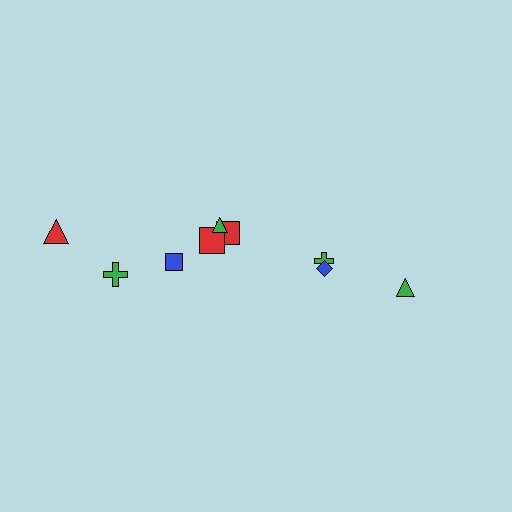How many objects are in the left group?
There are 6 objects.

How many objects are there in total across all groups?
There are 9 objects.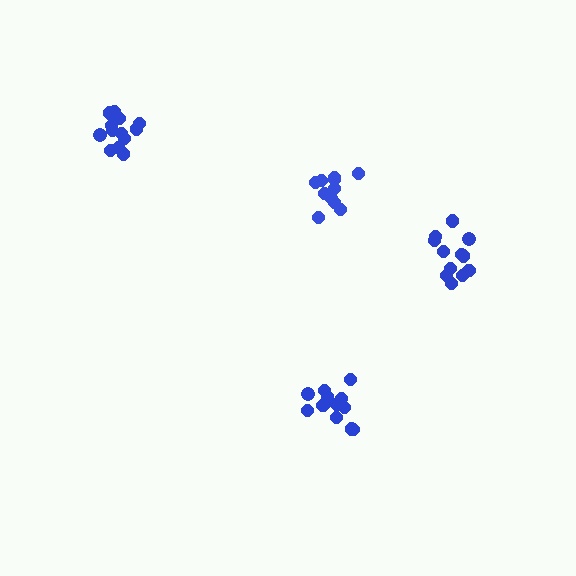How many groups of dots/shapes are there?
There are 4 groups.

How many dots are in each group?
Group 1: 12 dots, Group 2: 12 dots, Group 3: 11 dots, Group 4: 13 dots (48 total).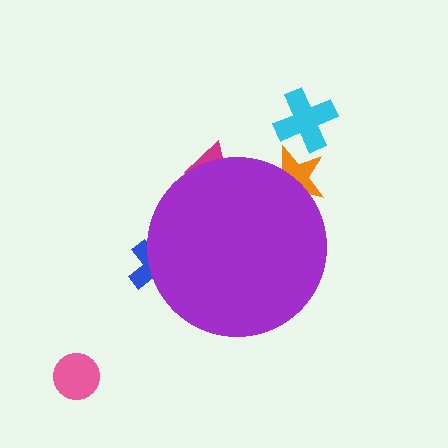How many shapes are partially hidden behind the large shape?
3 shapes are partially hidden.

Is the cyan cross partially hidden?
No, the cyan cross is fully visible.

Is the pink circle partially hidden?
No, the pink circle is fully visible.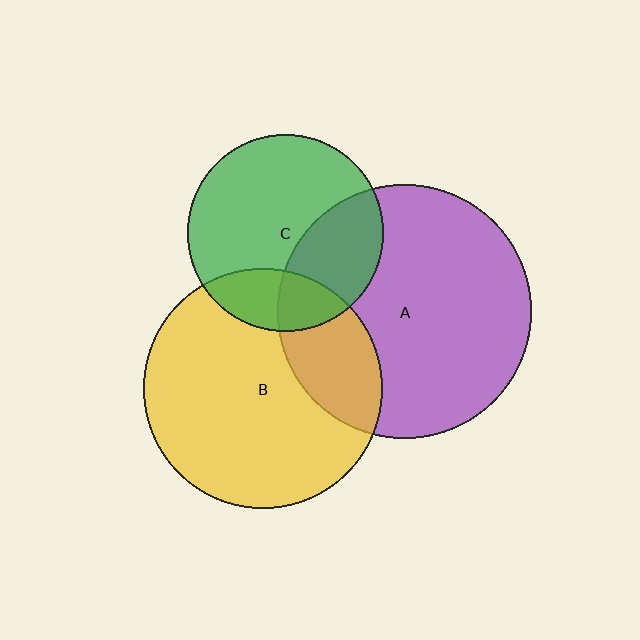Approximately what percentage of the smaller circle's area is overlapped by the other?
Approximately 35%.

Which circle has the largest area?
Circle A (purple).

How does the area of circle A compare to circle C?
Approximately 1.7 times.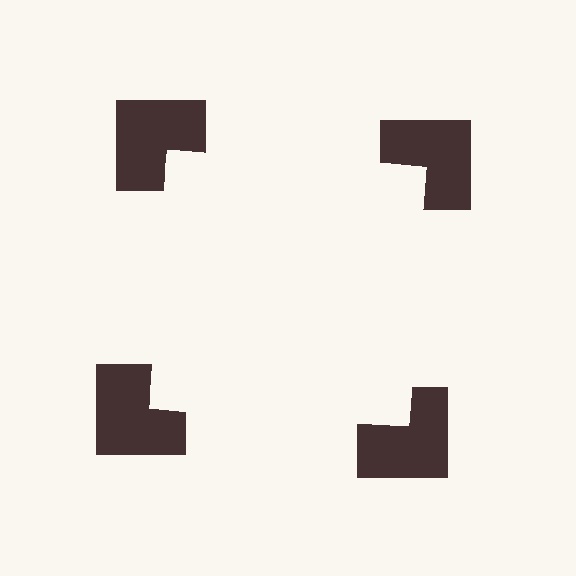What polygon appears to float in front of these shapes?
An illusory square — its edges are inferred from the aligned wedge cuts in the notched squares, not physically drawn.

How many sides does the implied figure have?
4 sides.